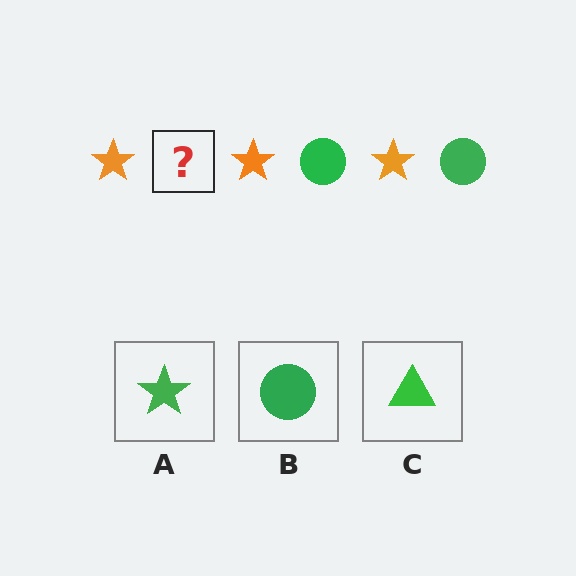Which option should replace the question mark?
Option B.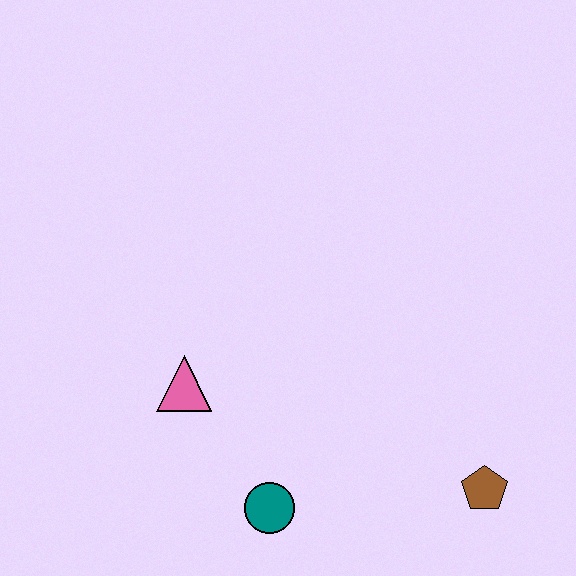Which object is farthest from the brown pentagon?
The pink triangle is farthest from the brown pentagon.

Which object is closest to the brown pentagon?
The teal circle is closest to the brown pentagon.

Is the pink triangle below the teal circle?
No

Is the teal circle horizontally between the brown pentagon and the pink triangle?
Yes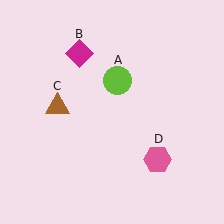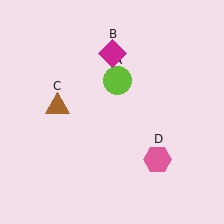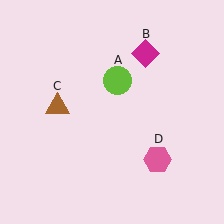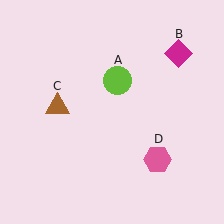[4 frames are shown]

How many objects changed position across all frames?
1 object changed position: magenta diamond (object B).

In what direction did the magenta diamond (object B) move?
The magenta diamond (object B) moved right.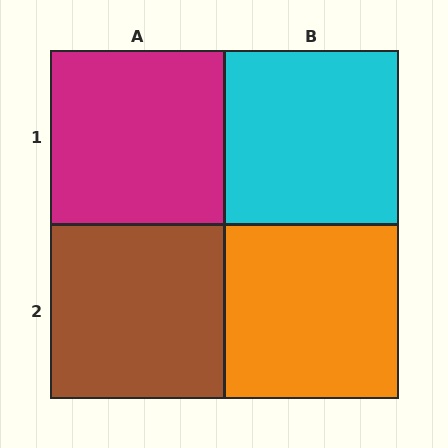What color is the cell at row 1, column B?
Cyan.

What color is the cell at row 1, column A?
Magenta.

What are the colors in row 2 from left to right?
Brown, orange.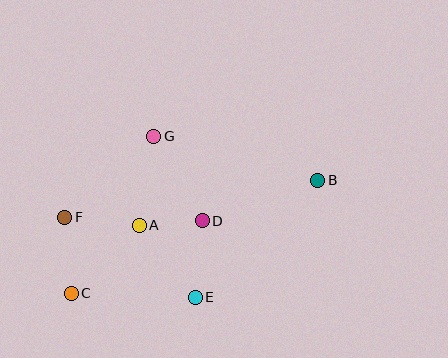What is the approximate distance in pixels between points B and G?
The distance between B and G is approximately 170 pixels.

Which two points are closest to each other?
Points A and D are closest to each other.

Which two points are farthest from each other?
Points B and C are farthest from each other.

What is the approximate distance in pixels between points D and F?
The distance between D and F is approximately 138 pixels.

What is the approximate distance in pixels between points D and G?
The distance between D and G is approximately 98 pixels.